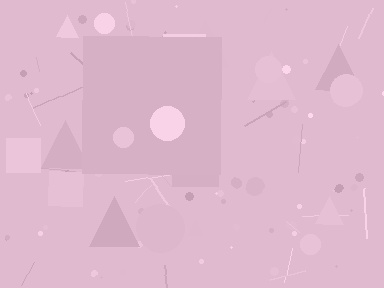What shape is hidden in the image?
A square is hidden in the image.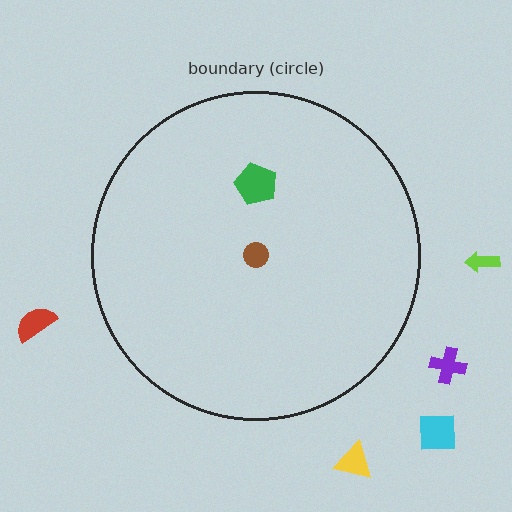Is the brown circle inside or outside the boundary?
Inside.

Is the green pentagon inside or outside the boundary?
Inside.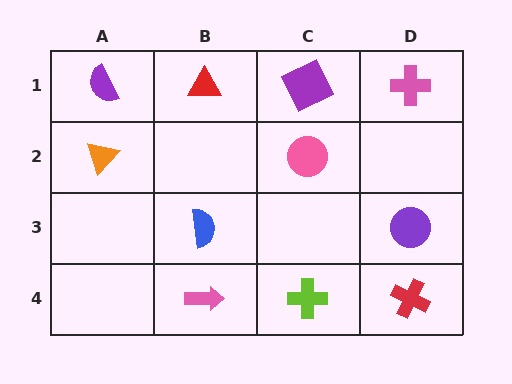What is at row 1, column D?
A pink cross.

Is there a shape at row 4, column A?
No, that cell is empty.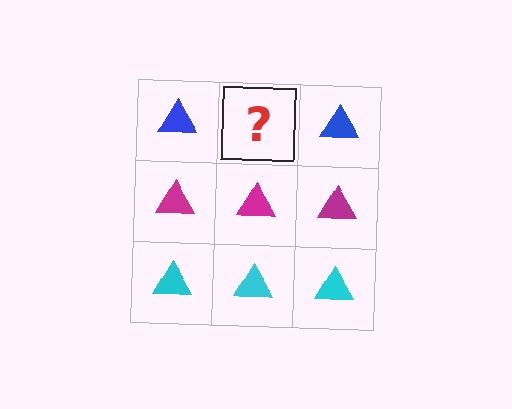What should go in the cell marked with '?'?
The missing cell should contain a blue triangle.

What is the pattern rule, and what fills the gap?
The rule is that each row has a consistent color. The gap should be filled with a blue triangle.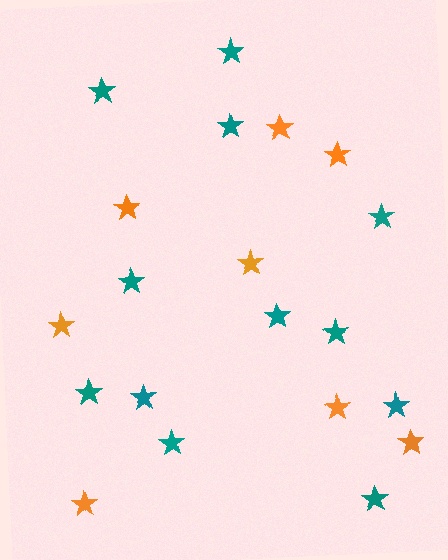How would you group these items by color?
There are 2 groups: one group of teal stars (12) and one group of orange stars (8).